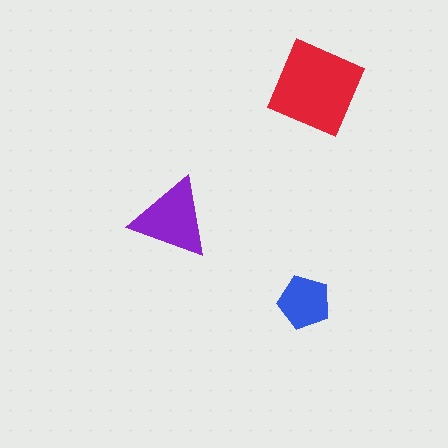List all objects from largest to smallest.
The red square, the purple triangle, the blue pentagon.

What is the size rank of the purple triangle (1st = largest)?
2nd.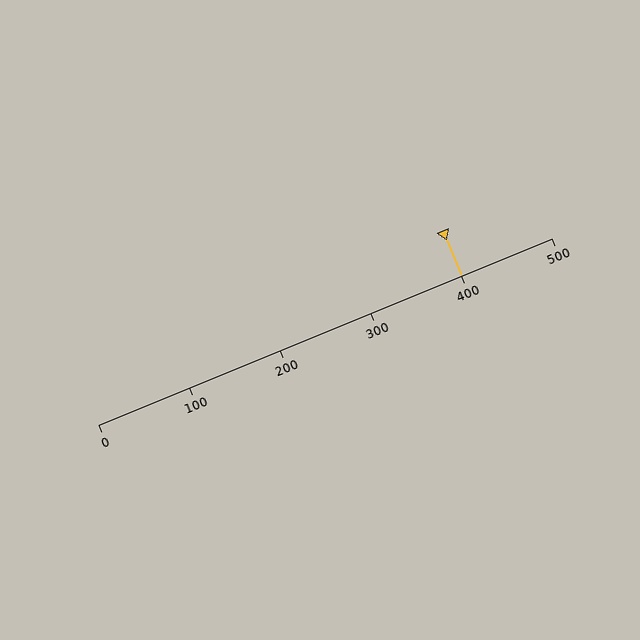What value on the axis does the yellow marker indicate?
The marker indicates approximately 400.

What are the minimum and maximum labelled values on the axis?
The axis runs from 0 to 500.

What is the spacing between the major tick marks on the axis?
The major ticks are spaced 100 apart.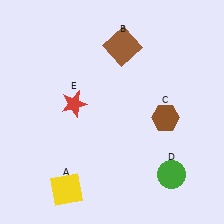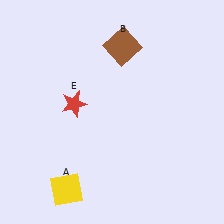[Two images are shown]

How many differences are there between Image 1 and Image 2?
There are 2 differences between the two images.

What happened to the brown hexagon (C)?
The brown hexagon (C) was removed in Image 2. It was in the bottom-right area of Image 1.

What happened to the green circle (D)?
The green circle (D) was removed in Image 2. It was in the bottom-right area of Image 1.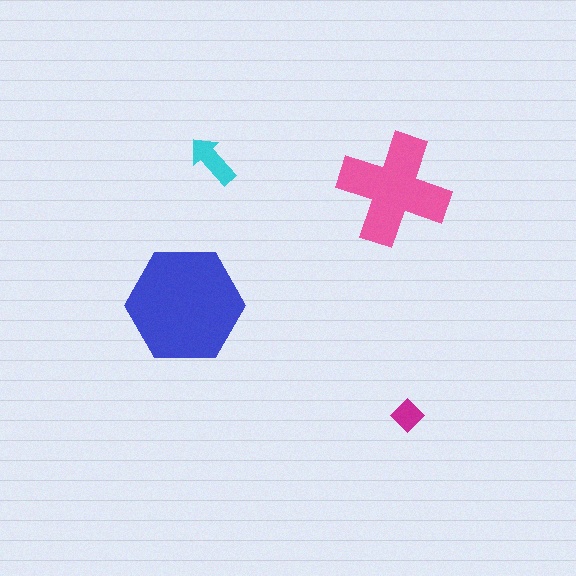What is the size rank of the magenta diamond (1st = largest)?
4th.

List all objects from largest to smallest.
The blue hexagon, the pink cross, the cyan arrow, the magenta diamond.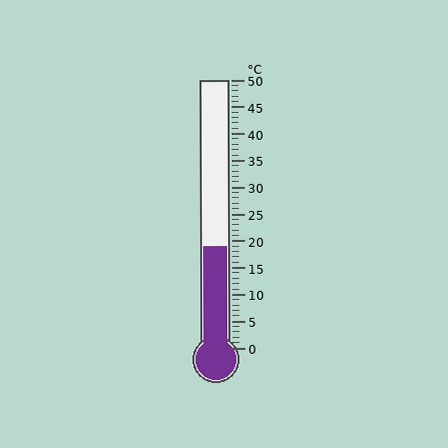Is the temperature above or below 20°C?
The temperature is below 20°C.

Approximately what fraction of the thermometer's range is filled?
The thermometer is filled to approximately 40% of its range.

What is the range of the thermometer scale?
The thermometer scale ranges from 0°C to 50°C.